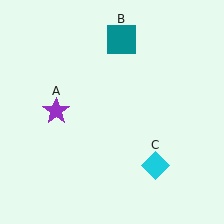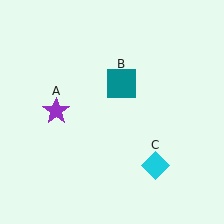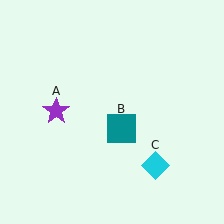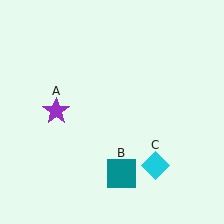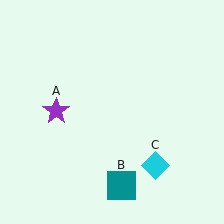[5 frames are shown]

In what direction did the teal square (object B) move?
The teal square (object B) moved down.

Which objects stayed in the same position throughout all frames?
Purple star (object A) and cyan diamond (object C) remained stationary.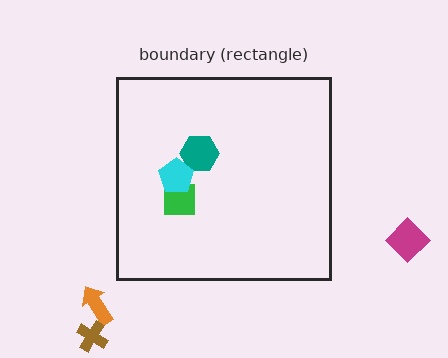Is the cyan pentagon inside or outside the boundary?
Inside.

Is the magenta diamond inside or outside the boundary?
Outside.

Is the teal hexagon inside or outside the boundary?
Inside.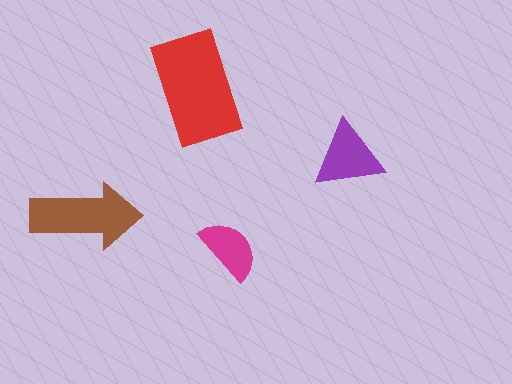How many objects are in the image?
There are 4 objects in the image.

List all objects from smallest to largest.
The magenta semicircle, the purple triangle, the brown arrow, the red rectangle.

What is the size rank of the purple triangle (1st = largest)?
3rd.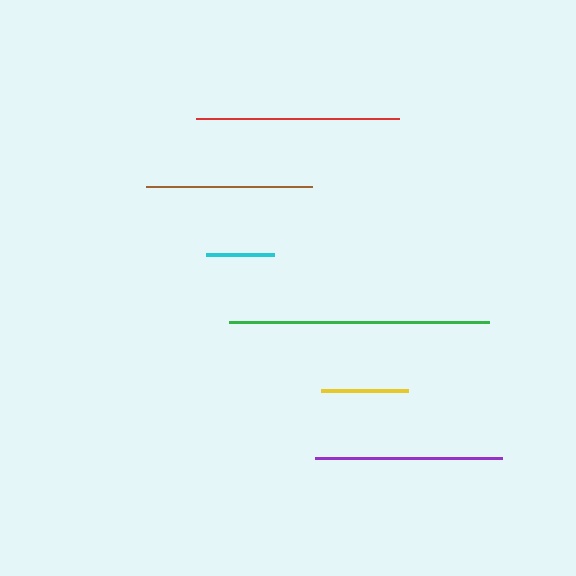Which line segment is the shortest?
The cyan line is the shortest at approximately 68 pixels.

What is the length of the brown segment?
The brown segment is approximately 166 pixels long.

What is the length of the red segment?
The red segment is approximately 202 pixels long.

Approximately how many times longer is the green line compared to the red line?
The green line is approximately 1.3 times the length of the red line.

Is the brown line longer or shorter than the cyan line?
The brown line is longer than the cyan line.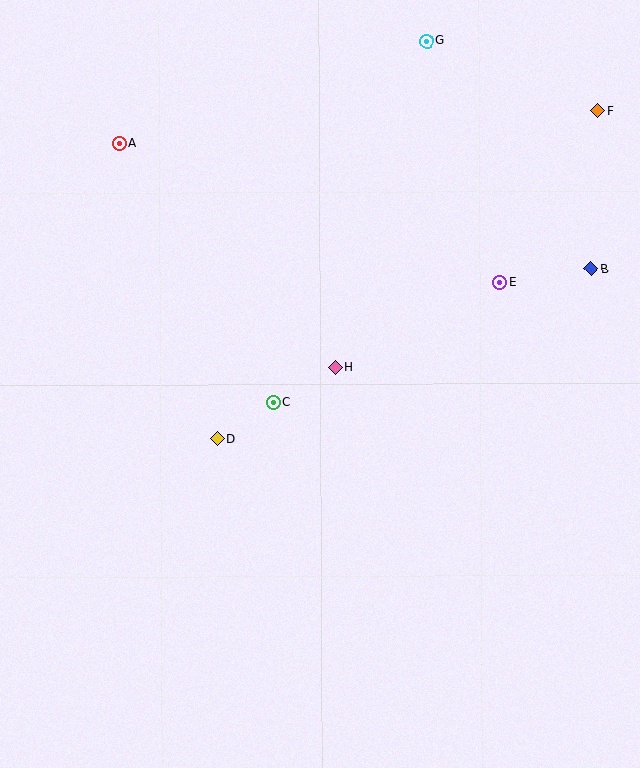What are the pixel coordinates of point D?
Point D is at (217, 439).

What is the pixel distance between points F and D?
The distance between F and D is 503 pixels.